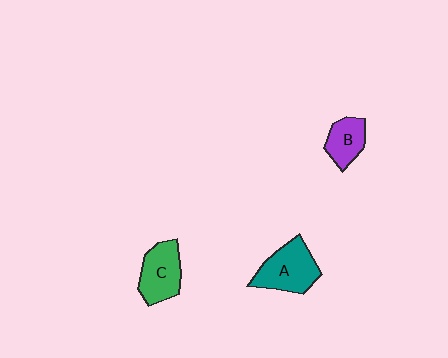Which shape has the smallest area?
Shape B (purple).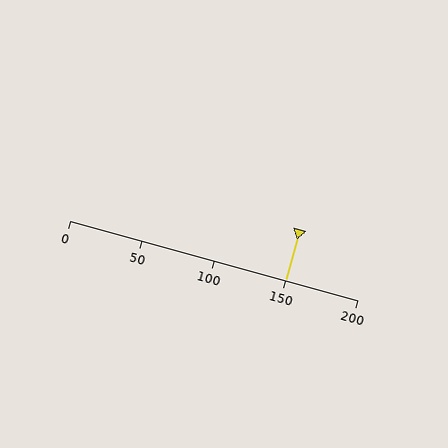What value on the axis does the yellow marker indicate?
The marker indicates approximately 150.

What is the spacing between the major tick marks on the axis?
The major ticks are spaced 50 apart.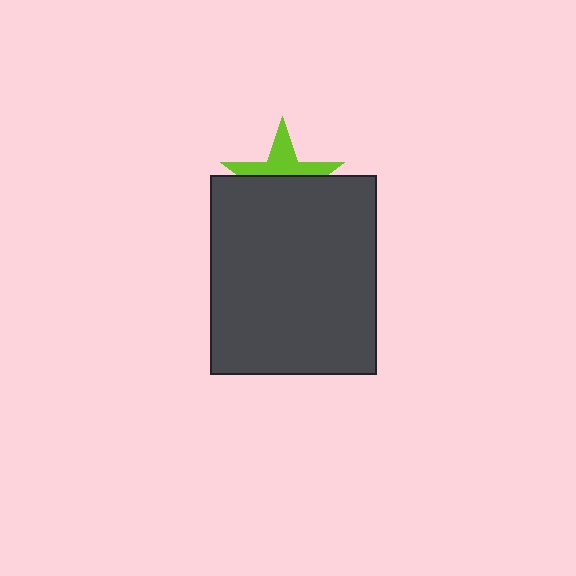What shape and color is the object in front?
The object in front is a dark gray rectangle.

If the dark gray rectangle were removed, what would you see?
You would see the complete lime star.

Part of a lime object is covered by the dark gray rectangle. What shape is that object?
It is a star.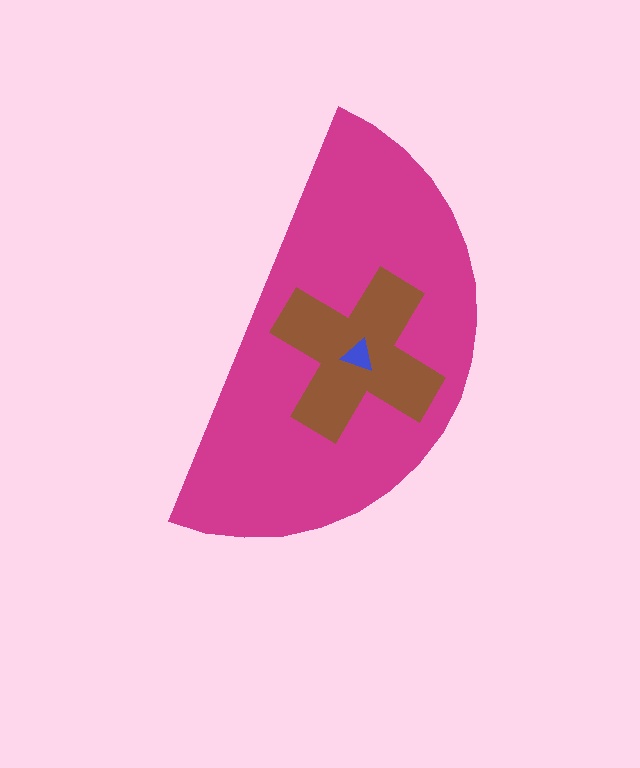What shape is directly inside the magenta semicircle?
The brown cross.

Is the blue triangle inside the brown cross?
Yes.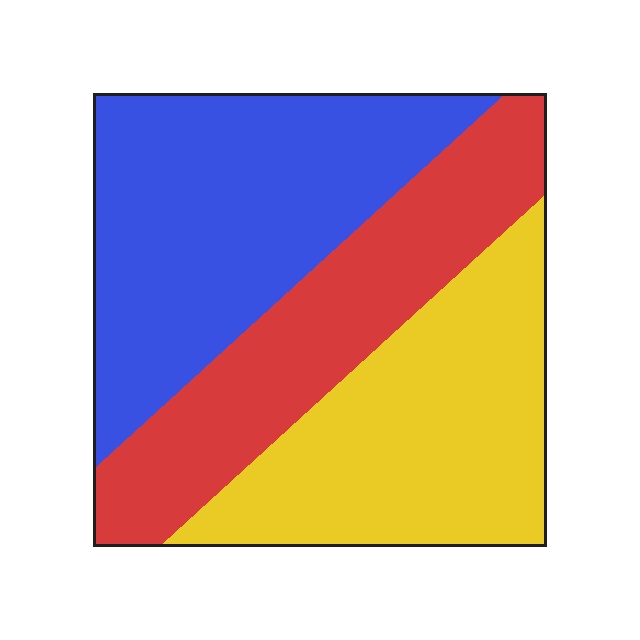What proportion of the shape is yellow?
Yellow covers roughly 35% of the shape.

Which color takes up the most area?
Blue, at roughly 40%.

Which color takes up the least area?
Red, at roughly 30%.